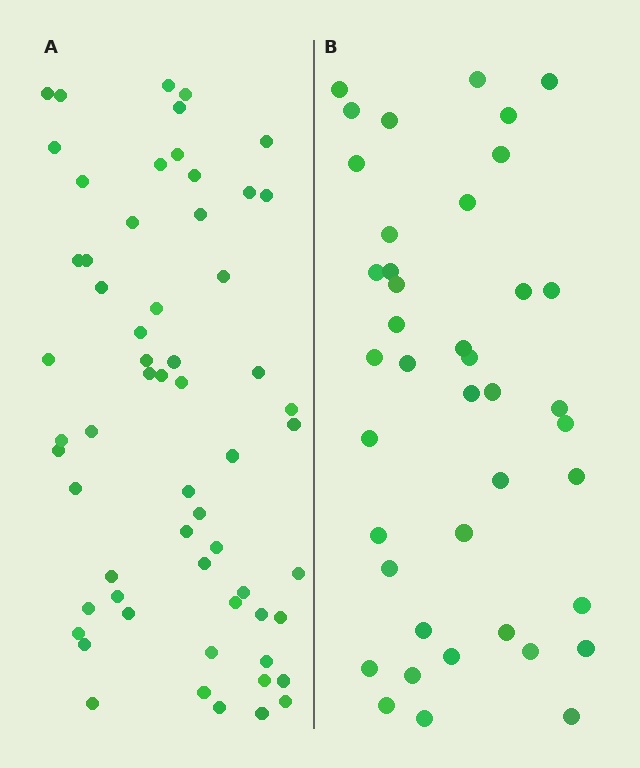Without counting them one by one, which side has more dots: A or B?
Region A (the left region) has more dots.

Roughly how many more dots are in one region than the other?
Region A has approximately 20 more dots than region B.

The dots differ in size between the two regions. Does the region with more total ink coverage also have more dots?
No. Region B has more total ink coverage because its dots are larger, but region A actually contains more individual dots. Total area can be misleading — the number of items is what matters here.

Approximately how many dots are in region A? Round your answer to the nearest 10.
About 60 dots.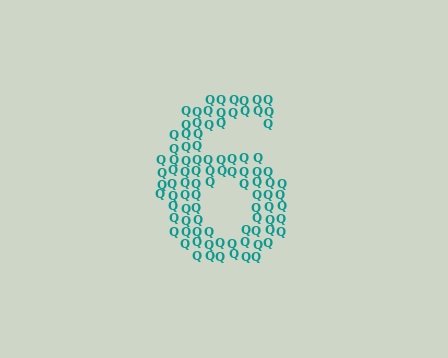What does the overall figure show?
The overall figure shows the digit 6.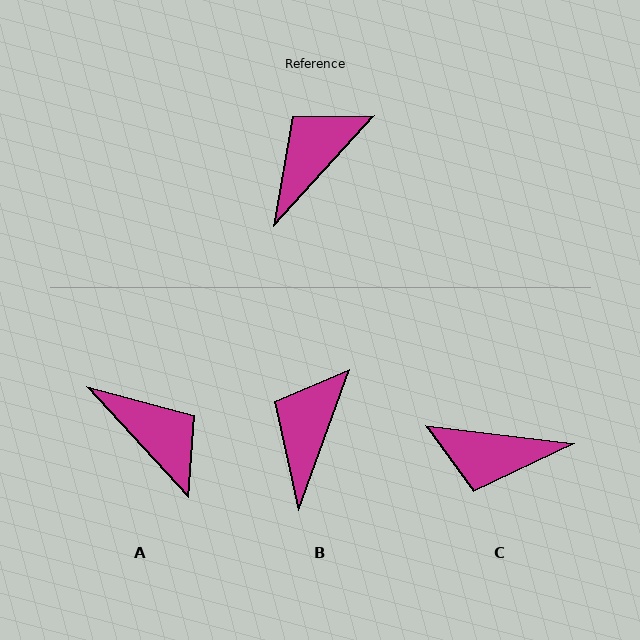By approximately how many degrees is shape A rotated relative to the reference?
Approximately 95 degrees clockwise.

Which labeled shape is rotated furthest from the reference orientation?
C, about 126 degrees away.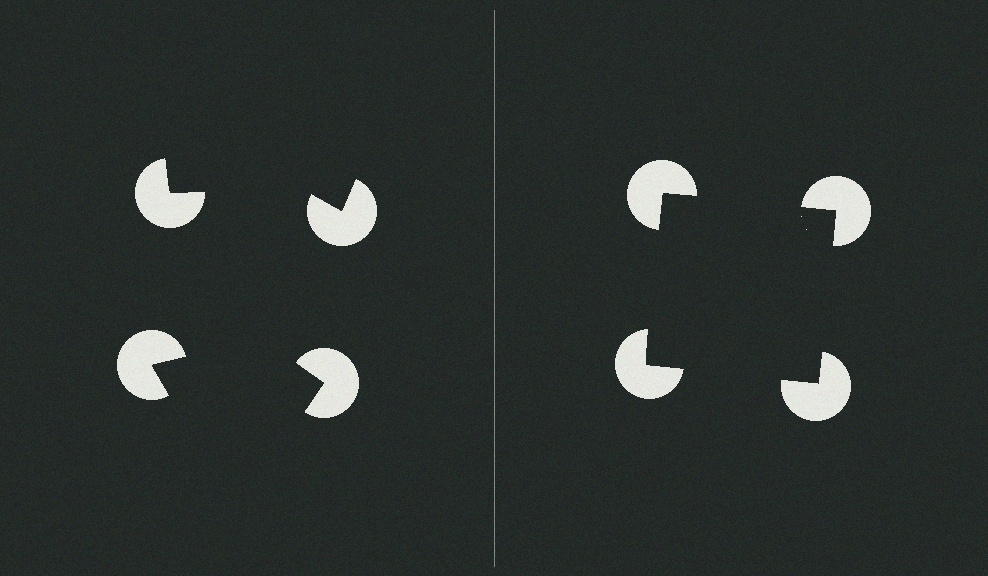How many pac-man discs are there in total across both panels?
8 — 4 on each side.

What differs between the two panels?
The pac-man discs are positioned identically on both sides; only the wedge orientations differ. On the right they align to a square; on the left they are misaligned.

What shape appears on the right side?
An illusory square.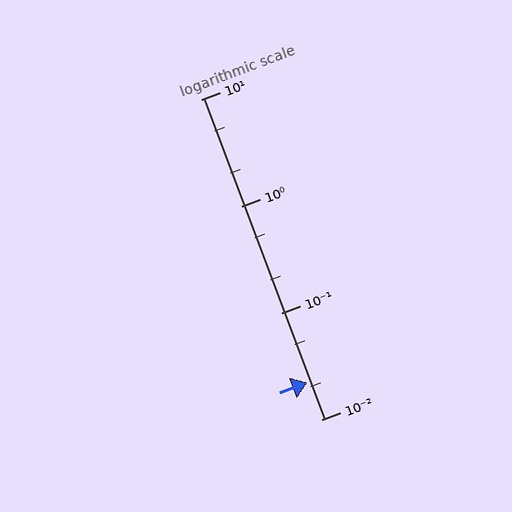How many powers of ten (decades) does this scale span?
The scale spans 3 decades, from 0.01 to 10.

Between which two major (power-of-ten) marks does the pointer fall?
The pointer is between 0.01 and 0.1.